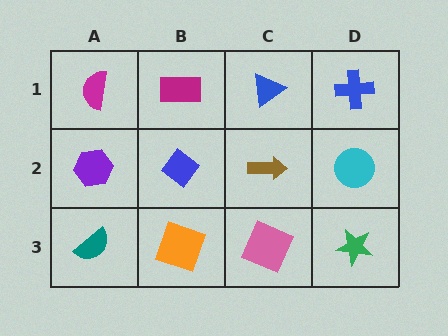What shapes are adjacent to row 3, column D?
A cyan circle (row 2, column D), a pink square (row 3, column C).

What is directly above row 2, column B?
A magenta rectangle.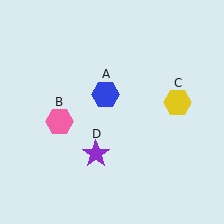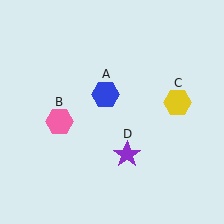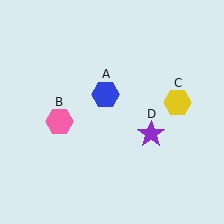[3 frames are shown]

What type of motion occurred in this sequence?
The purple star (object D) rotated counterclockwise around the center of the scene.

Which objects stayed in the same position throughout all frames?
Blue hexagon (object A) and pink hexagon (object B) and yellow hexagon (object C) remained stationary.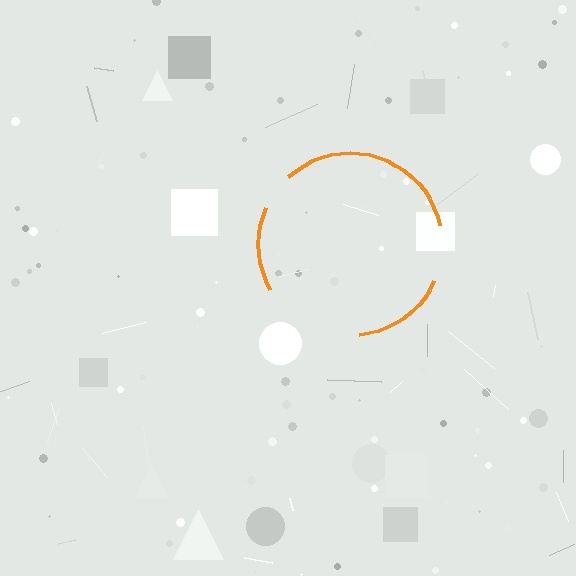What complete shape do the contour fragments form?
The contour fragments form a circle.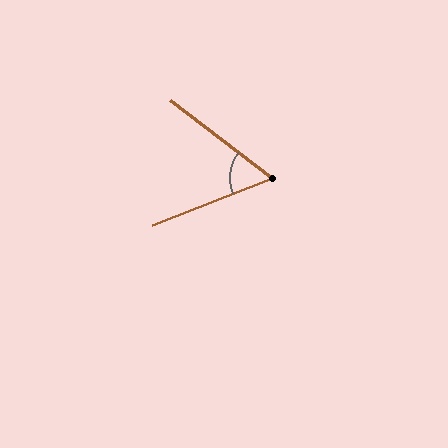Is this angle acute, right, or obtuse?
It is acute.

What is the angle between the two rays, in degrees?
Approximately 59 degrees.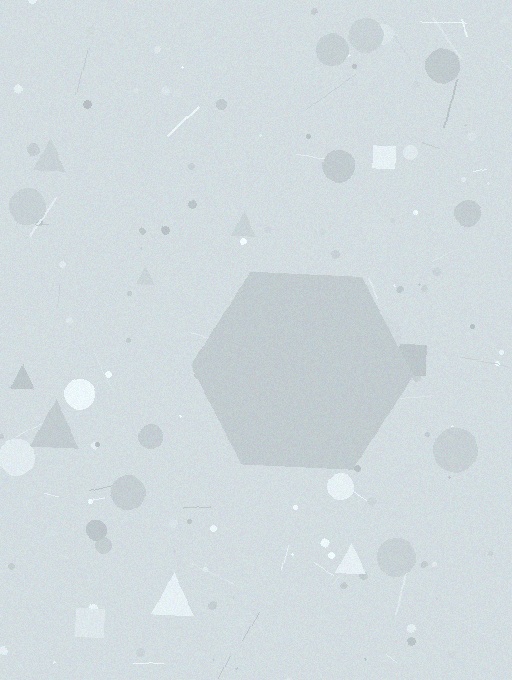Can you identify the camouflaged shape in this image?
The camouflaged shape is a hexagon.